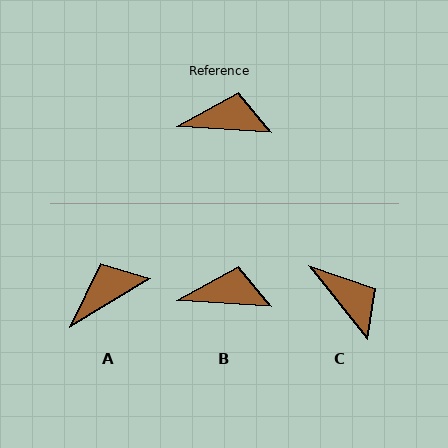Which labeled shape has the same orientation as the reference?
B.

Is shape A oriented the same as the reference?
No, it is off by about 35 degrees.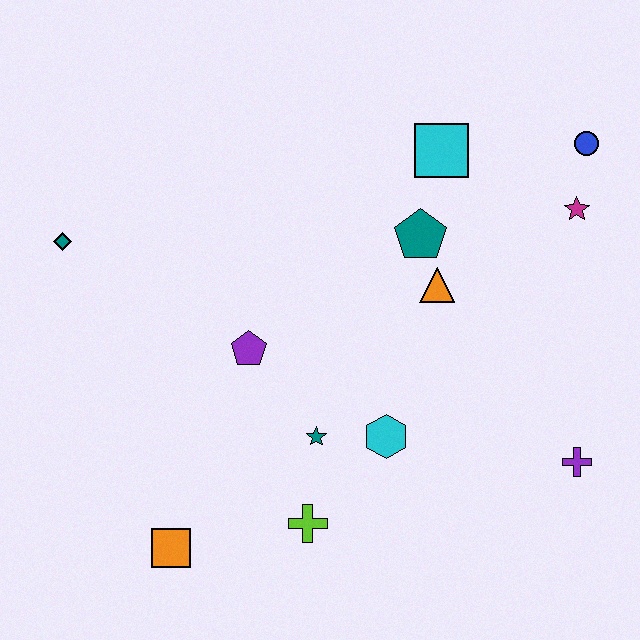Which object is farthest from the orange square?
The blue circle is farthest from the orange square.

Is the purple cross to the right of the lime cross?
Yes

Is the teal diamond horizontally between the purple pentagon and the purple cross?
No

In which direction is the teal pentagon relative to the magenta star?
The teal pentagon is to the left of the magenta star.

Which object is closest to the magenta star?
The blue circle is closest to the magenta star.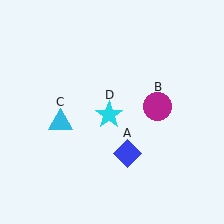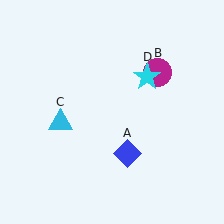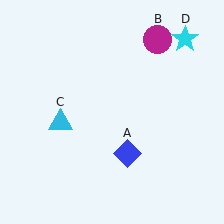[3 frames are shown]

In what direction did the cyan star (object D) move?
The cyan star (object D) moved up and to the right.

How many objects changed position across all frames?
2 objects changed position: magenta circle (object B), cyan star (object D).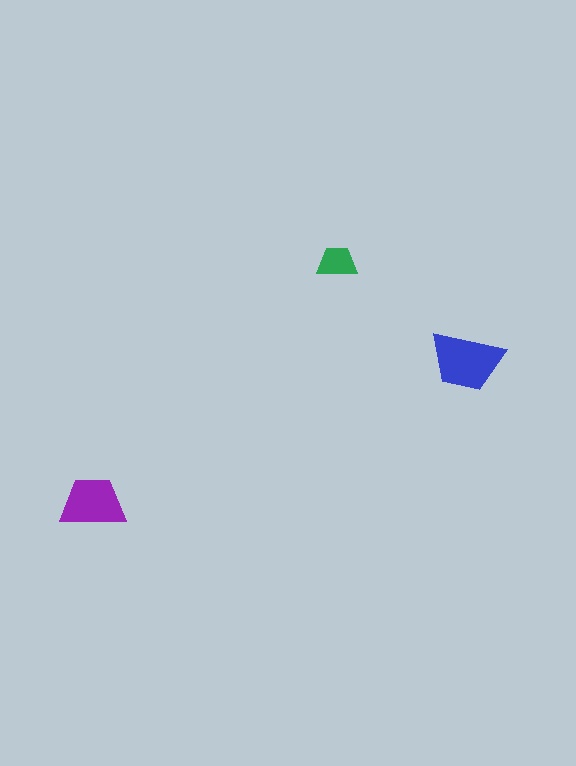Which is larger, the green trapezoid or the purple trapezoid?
The purple one.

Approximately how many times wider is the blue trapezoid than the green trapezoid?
About 2 times wider.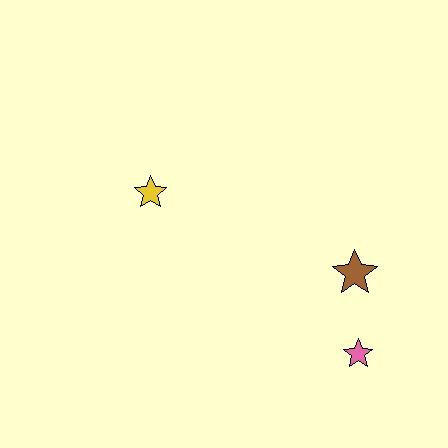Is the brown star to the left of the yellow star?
No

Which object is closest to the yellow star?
The brown star is closest to the yellow star.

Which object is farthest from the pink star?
The yellow star is farthest from the pink star.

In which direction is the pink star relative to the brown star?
The pink star is below the brown star.